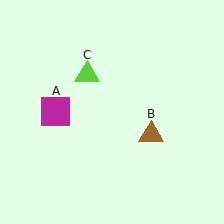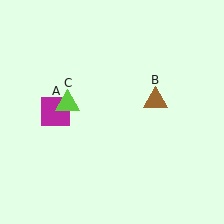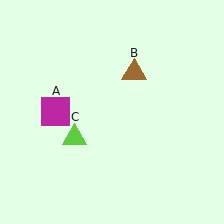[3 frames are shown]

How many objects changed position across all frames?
2 objects changed position: brown triangle (object B), lime triangle (object C).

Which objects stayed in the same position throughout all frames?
Magenta square (object A) remained stationary.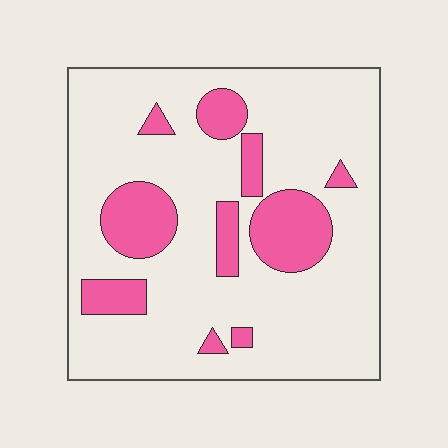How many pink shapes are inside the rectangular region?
10.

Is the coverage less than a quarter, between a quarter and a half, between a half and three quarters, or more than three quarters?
Less than a quarter.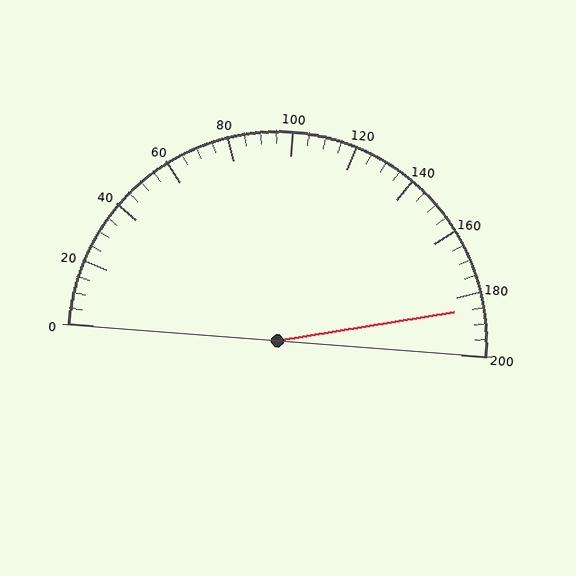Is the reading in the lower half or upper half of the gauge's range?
The reading is in the upper half of the range (0 to 200).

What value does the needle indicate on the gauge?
The needle indicates approximately 185.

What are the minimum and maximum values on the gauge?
The gauge ranges from 0 to 200.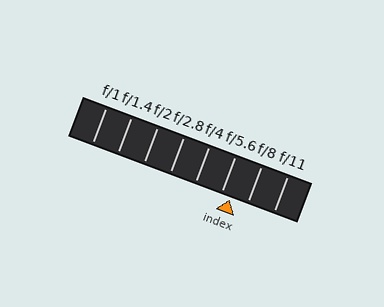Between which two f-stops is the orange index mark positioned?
The index mark is between f/5.6 and f/8.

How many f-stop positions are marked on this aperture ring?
There are 8 f-stop positions marked.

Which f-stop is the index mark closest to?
The index mark is closest to f/5.6.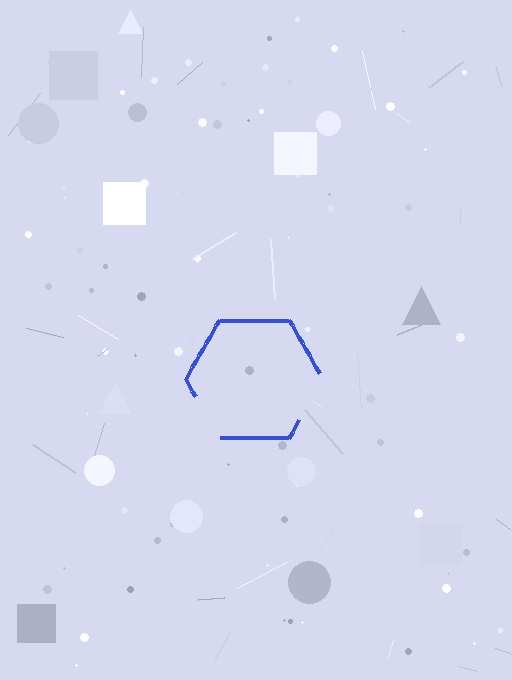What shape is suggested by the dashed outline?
The dashed outline suggests a hexagon.